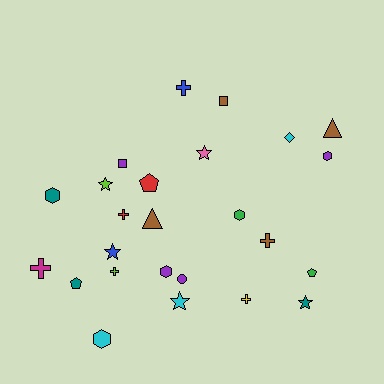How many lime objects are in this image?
There are 2 lime objects.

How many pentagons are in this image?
There are 3 pentagons.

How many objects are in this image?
There are 25 objects.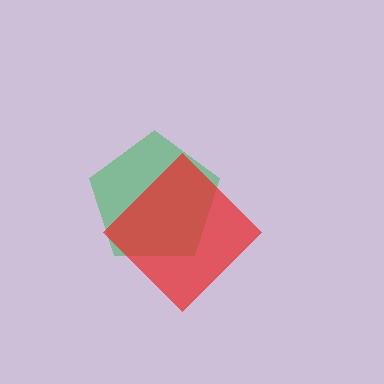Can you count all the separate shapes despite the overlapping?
Yes, there are 2 separate shapes.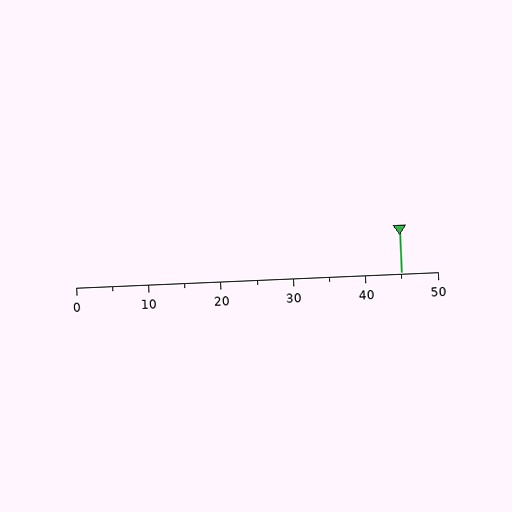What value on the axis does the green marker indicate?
The marker indicates approximately 45.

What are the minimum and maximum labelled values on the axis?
The axis runs from 0 to 50.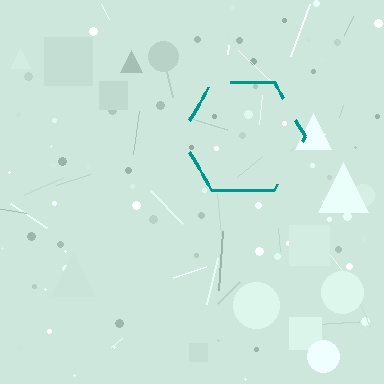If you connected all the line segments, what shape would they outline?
They would outline a hexagon.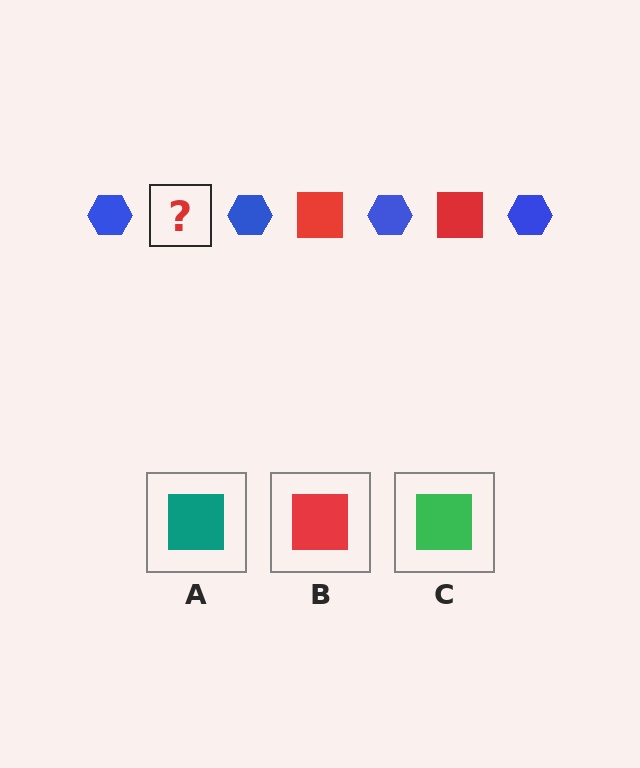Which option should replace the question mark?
Option B.